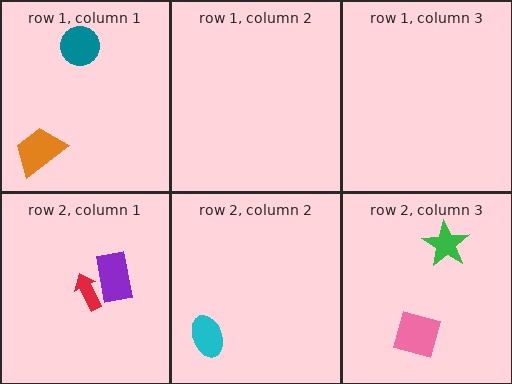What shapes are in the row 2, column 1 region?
The purple rectangle, the red arrow.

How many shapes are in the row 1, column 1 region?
2.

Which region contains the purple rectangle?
The row 2, column 1 region.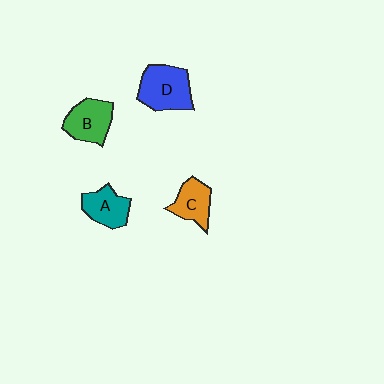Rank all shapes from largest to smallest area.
From largest to smallest: D (blue), B (green), A (teal), C (orange).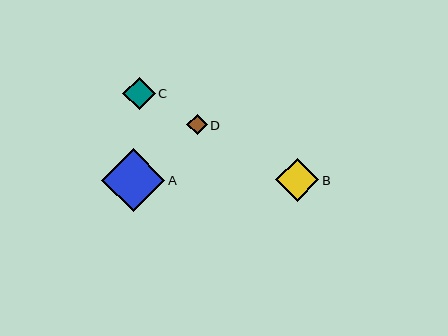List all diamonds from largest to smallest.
From largest to smallest: A, B, C, D.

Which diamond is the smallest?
Diamond D is the smallest with a size of approximately 20 pixels.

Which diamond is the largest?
Diamond A is the largest with a size of approximately 64 pixels.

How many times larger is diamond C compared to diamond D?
Diamond C is approximately 1.6 times the size of diamond D.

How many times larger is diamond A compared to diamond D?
Diamond A is approximately 3.1 times the size of diamond D.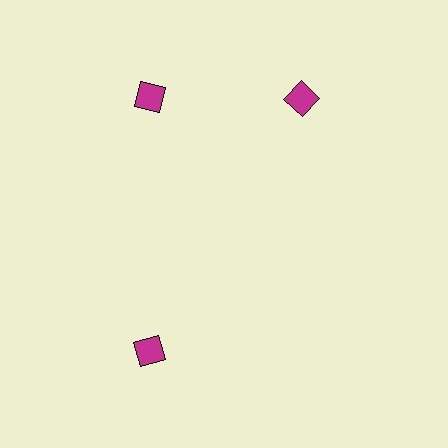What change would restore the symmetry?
The symmetry would be restored by rotating it back into even spacing with its neighbors so that all 3 diamonds sit at equal angles and equal distance from the center.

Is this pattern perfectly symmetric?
No. The 3 magenta diamonds are arranged in a ring, but one element near the 3 o'clock position is rotated out of alignment along the ring, breaking the 3-fold rotational symmetry.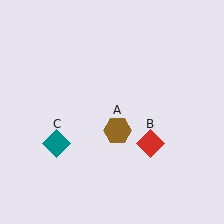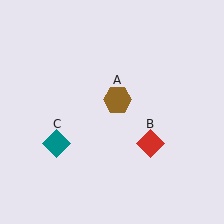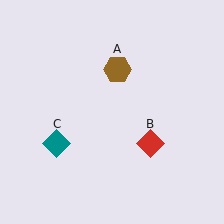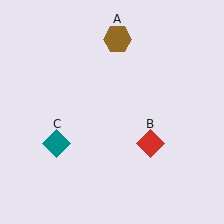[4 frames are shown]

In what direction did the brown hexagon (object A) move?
The brown hexagon (object A) moved up.